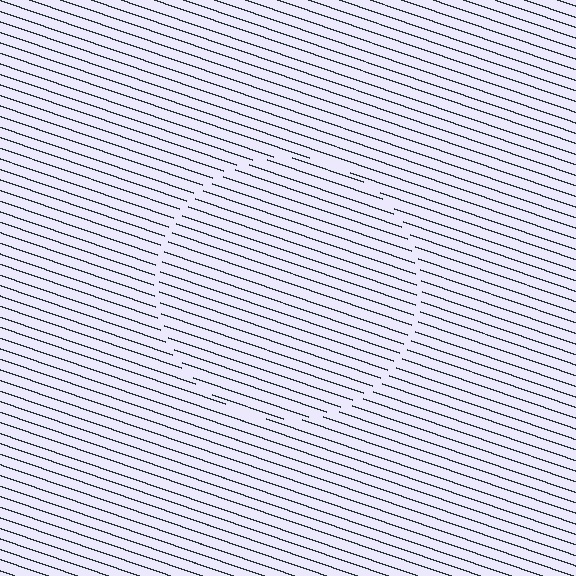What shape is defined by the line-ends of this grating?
An illusory circle. The interior of the shape contains the same grating, shifted by half a period — the contour is defined by the phase discontinuity where line-ends from the inner and outer gratings abut.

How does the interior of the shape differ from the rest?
The interior of the shape contains the same grating, shifted by half a period — the contour is defined by the phase discontinuity where line-ends from the inner and outer gratings abut.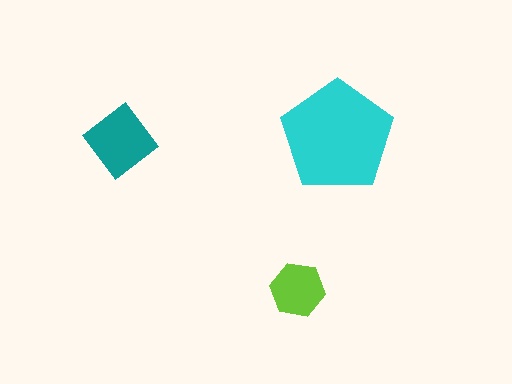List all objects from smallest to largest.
The lime hexagon, the teal diamond, the cyan pentagon.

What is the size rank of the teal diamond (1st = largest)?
2nd.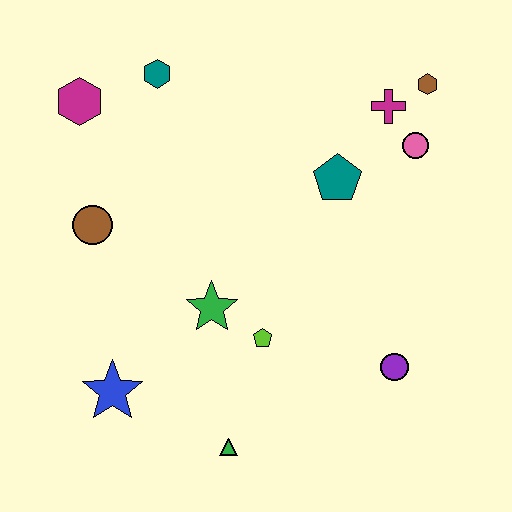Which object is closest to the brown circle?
The magenta hexagon is closest to the brown circle.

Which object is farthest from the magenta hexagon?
The purple circle is farthest from the magenta hexagon.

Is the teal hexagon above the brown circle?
Yes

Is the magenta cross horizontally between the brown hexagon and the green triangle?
Yes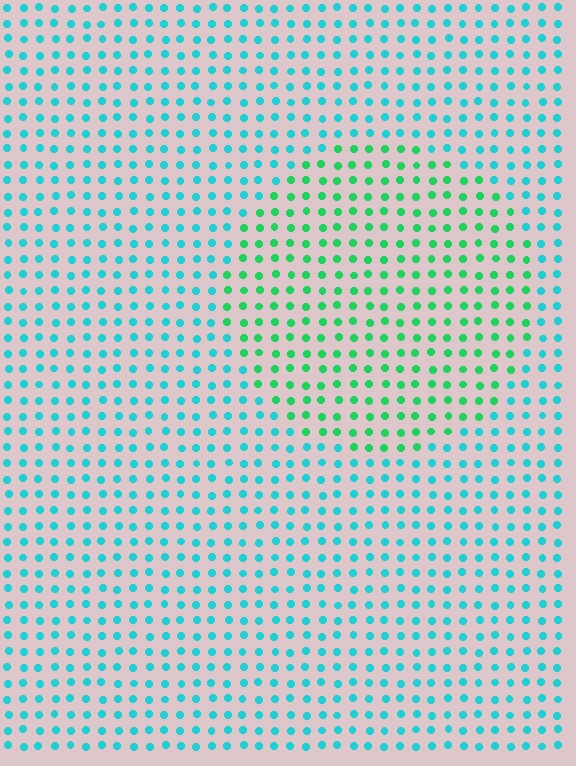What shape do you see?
I see a circle.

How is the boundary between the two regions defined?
The boundary is defined purely by a slight shift in hue (about 40 degrees). Spacing, size, and orientation are identical on both sides.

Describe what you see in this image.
The image is filled with small cyan elements in a uniform arrangement. A circle-shaped region is visible where the elements are tinted to a slightly different hue, forming a subtle color boundary.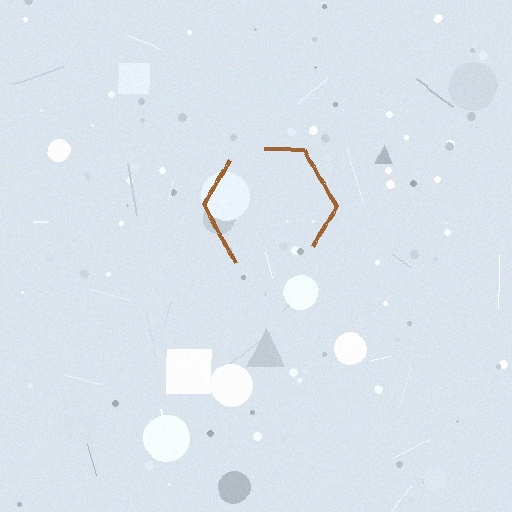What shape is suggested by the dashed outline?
The dashed outline suggests a hexagon.